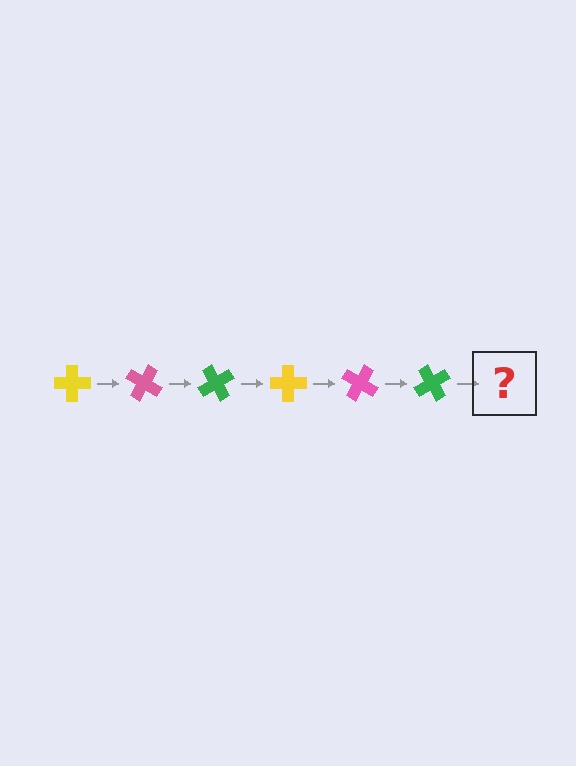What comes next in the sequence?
The next element should be a yellow cross, rotated 180 degrees from the start.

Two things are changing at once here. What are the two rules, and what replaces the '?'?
The two rules are that it rotates 30 degrees each step and the color cycles through yellow, pink, and green. The '?' should be a yellow cross, rotated 180 degrees from the start.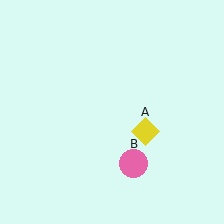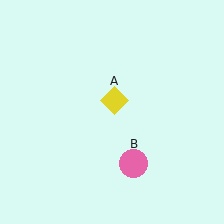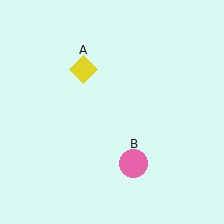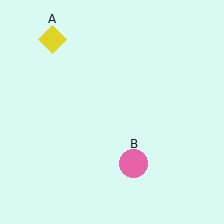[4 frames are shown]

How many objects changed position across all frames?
1 object changed position: yellow diamond (object A).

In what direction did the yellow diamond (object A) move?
The yellow diamond (object A) moved up and to the left.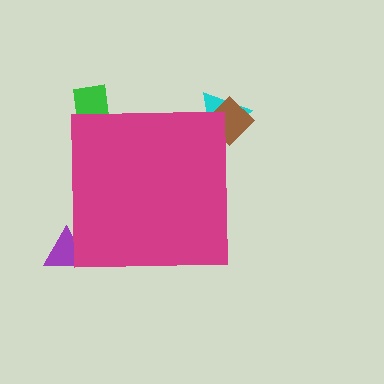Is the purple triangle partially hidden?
Yes, the purple triangle is partially hidden behind the magenta square.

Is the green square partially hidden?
Yes, the green square is partially hidden behind the magenta square.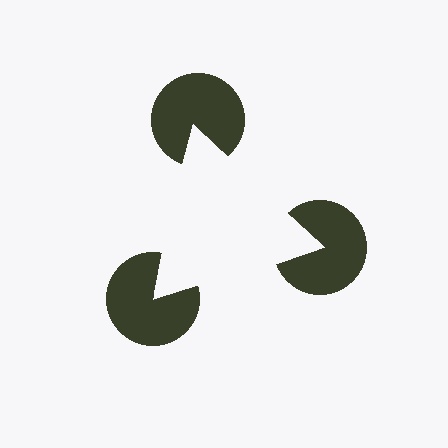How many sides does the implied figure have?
3 sides.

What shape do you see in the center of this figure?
An illusory triangle — its edges are inferred from the aligned wedge cuts in the pac-man discs, not physically drawn.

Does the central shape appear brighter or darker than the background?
It typically appears slightly brighter than the background, even though no actual brightness change is drawn.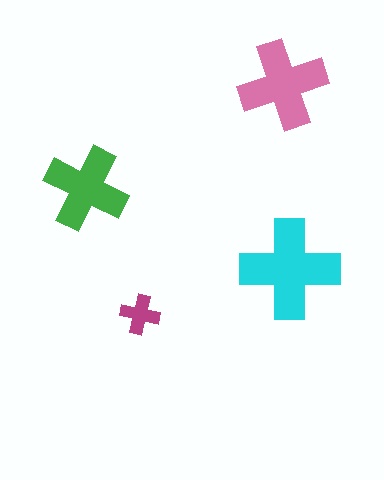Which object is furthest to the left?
The green cross is leftmost.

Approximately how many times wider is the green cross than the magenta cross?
About 2 times wider.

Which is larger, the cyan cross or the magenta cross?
The cyan one.